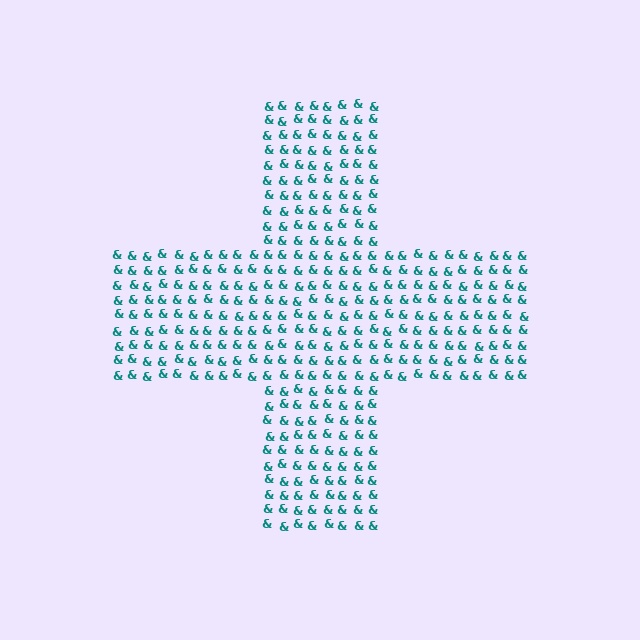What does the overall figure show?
The overall figure shows a cross.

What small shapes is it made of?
It is made of small ampersands.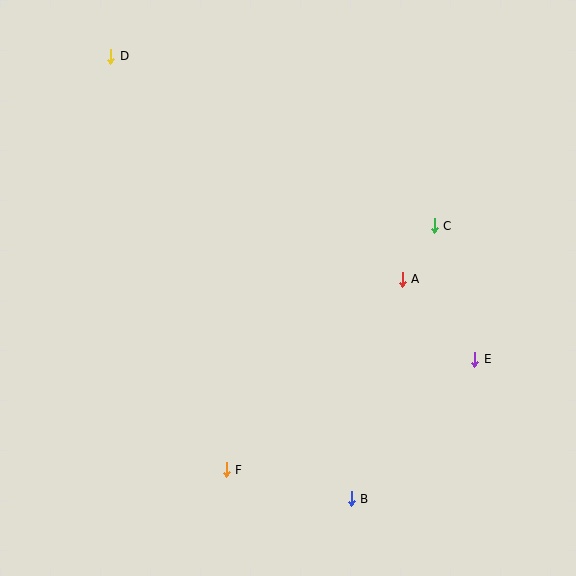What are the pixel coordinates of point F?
Point F is at (226, 470).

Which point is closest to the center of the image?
Point A at (402, 279) is closest to the center.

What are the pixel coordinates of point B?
Point B is at (351, 499).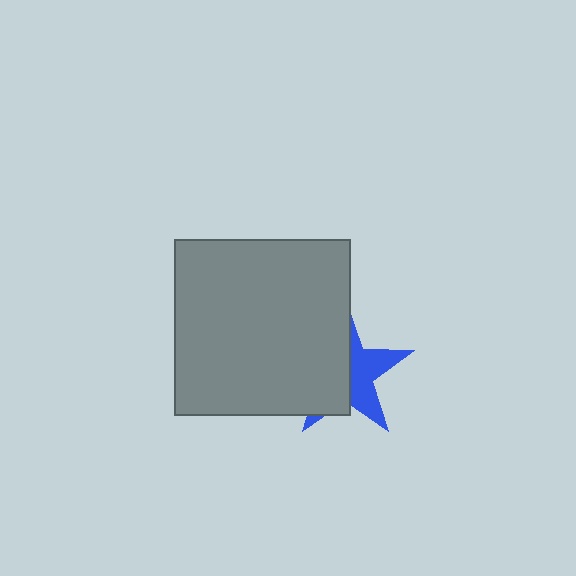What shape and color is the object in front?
The object in front is a gray square.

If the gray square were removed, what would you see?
You would see the complete blue star.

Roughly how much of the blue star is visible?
A small part of it is visible (roughly 43%).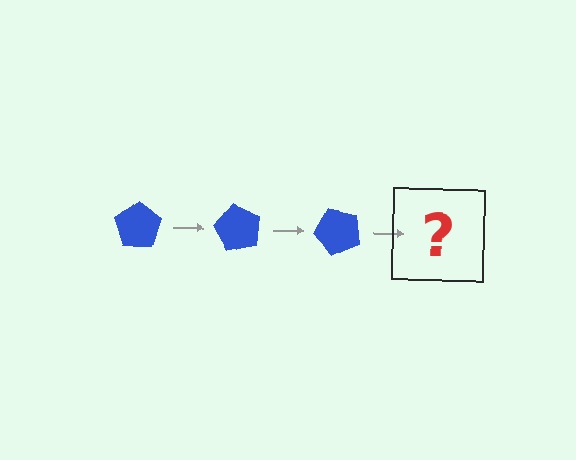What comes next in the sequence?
The next element should be a blue pentagon rotated 180 degrees.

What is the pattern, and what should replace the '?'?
The pattern is that the pentagon rotates 60 degrees each step. The '?' should be a blue pentagon rotated 180 degrees.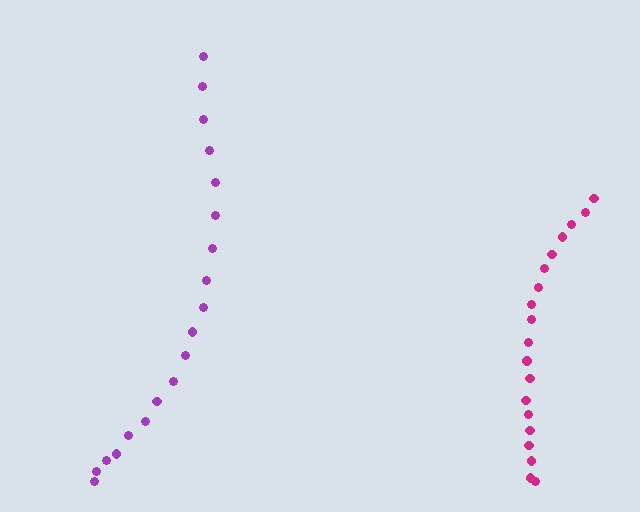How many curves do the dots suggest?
There are 2 distinct paths.